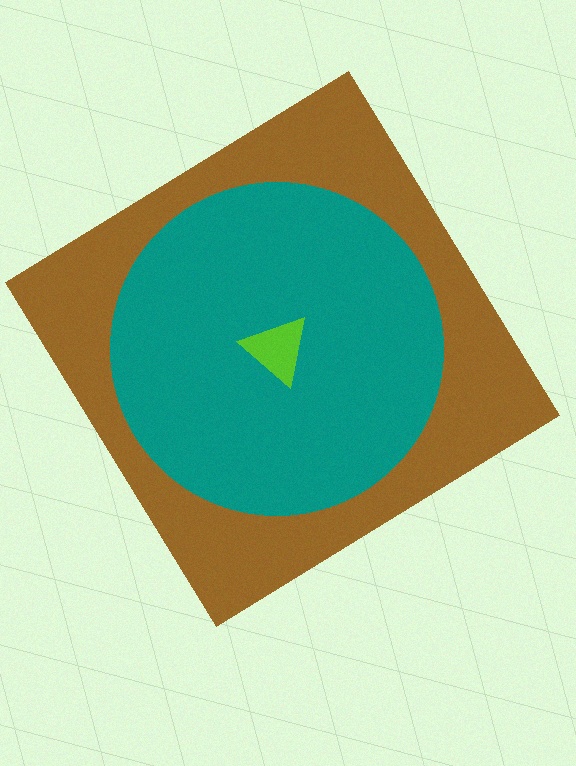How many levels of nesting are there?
3.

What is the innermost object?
The lime triangle.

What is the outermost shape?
The brown diamond.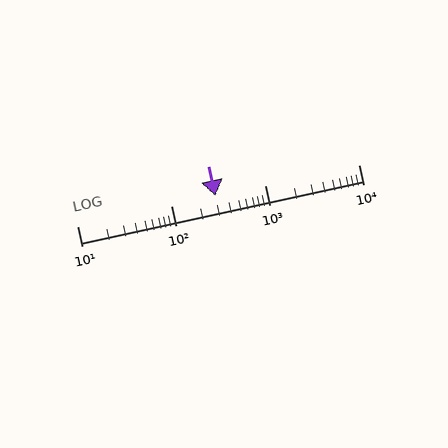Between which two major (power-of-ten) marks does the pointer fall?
The pointer is between 100 and 1000.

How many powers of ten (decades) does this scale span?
The scale spans 3 decades, from 10 to 10000.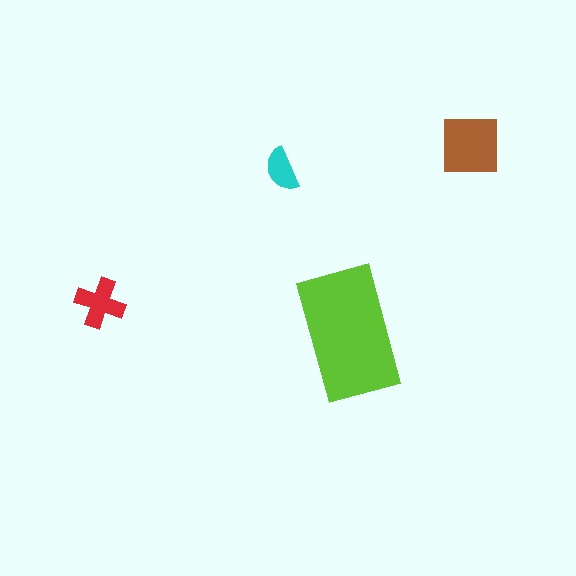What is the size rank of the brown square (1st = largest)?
2nd.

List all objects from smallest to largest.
The cyan semicircle, the red cross, the brown square, the lime rectangle.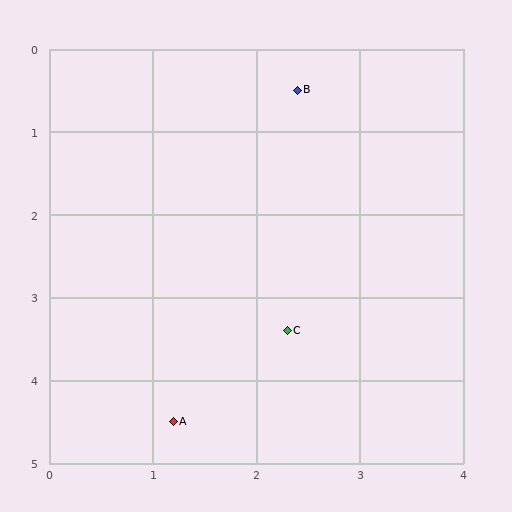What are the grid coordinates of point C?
Point C is at approximately (2.3, 3.4).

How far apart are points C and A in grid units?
Points C and A are about 1.6 grid units apart.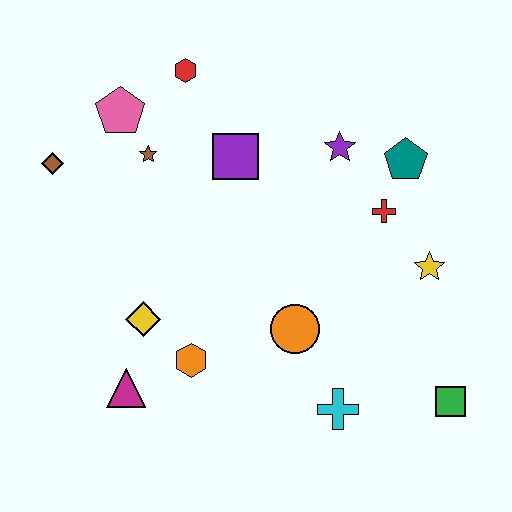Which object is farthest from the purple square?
The green square is farthest from the purple square.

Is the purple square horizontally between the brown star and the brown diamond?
No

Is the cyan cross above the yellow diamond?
No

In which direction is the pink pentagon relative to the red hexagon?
The pink pentagon is to the left of the red hexagon.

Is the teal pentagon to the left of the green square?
Yes